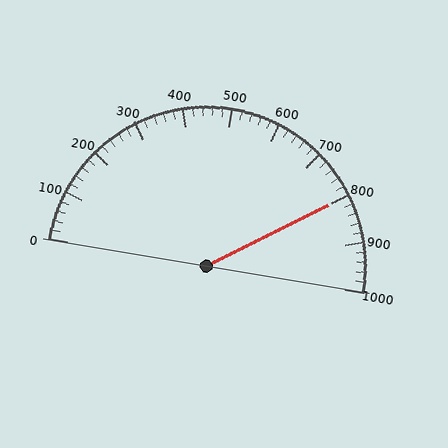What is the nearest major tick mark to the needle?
The nearest major tick mark is 800.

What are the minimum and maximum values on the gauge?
The gauge ranges from 0 to 1000.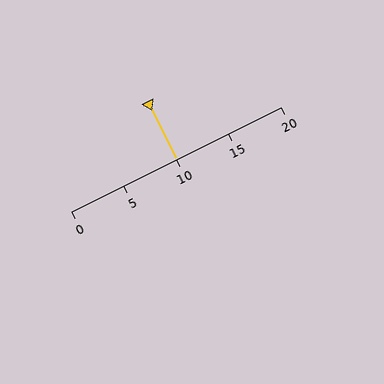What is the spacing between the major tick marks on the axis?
The major ticks are spaced 5 apart.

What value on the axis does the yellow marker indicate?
The marker indicates approximately 10.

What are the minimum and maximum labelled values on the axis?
The axis runs from 0 to 20.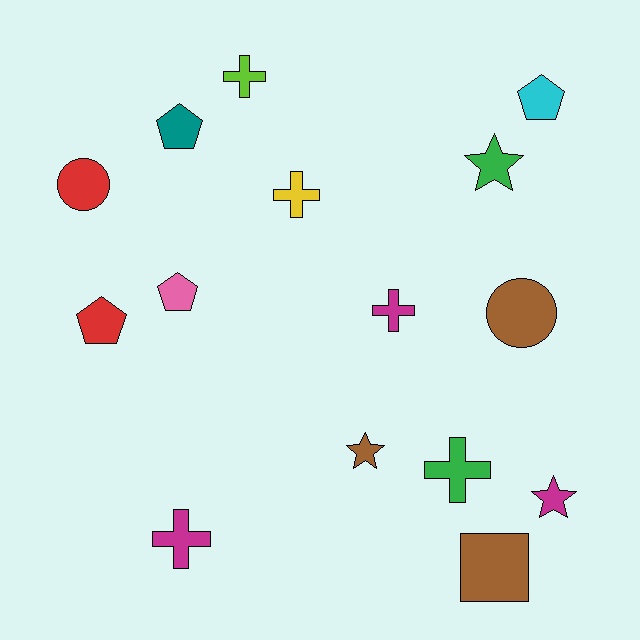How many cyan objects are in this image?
There is 1 cyan object.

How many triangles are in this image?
There are no triangles.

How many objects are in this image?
There are 15 objects.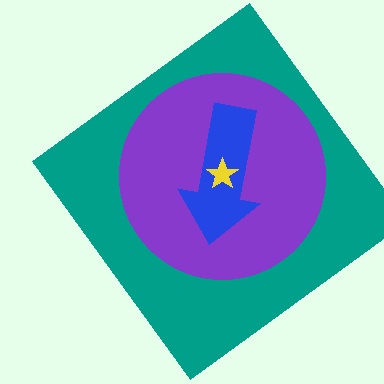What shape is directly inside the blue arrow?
The yellow star.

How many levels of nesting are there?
4.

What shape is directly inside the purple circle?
The blue arrow.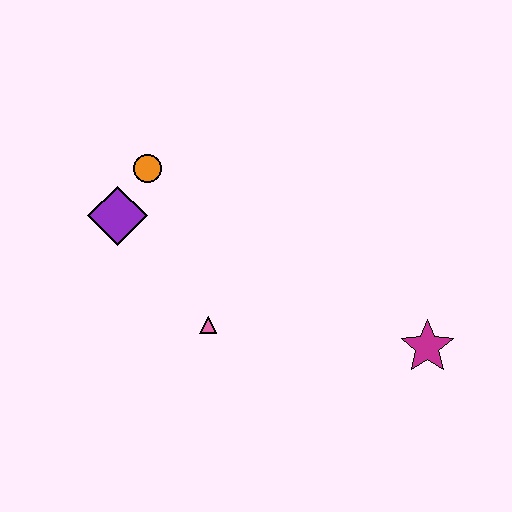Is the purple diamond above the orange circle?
No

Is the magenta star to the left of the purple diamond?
No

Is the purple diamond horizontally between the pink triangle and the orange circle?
No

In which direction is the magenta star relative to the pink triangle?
The magenta star is to the right of the pink triangle.